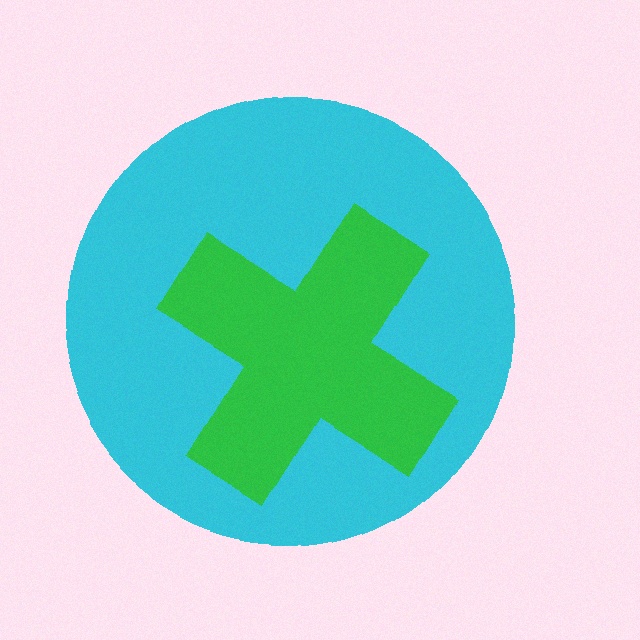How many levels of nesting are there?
2.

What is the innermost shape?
The green cross.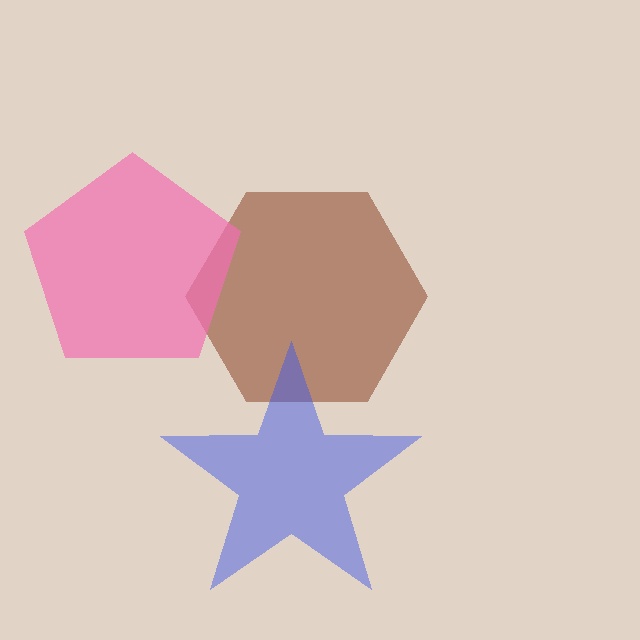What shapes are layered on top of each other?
The layered shapes are: a brown hexagon, a blue star, a pink pentagon.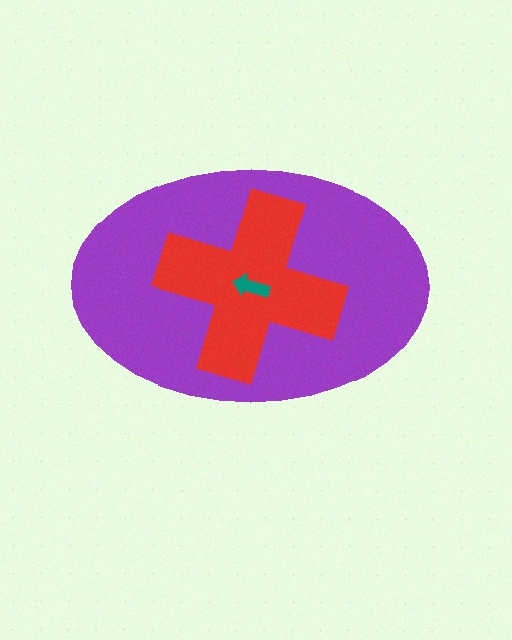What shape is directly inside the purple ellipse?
The red cross.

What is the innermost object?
The teal arrow.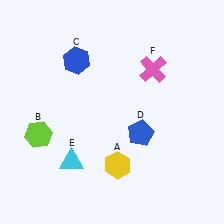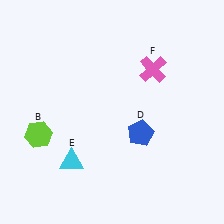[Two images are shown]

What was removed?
The blue hexagon (C), the yellow hexagon (A) were removed in Image 2.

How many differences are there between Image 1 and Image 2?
There are 2 differences between the two images.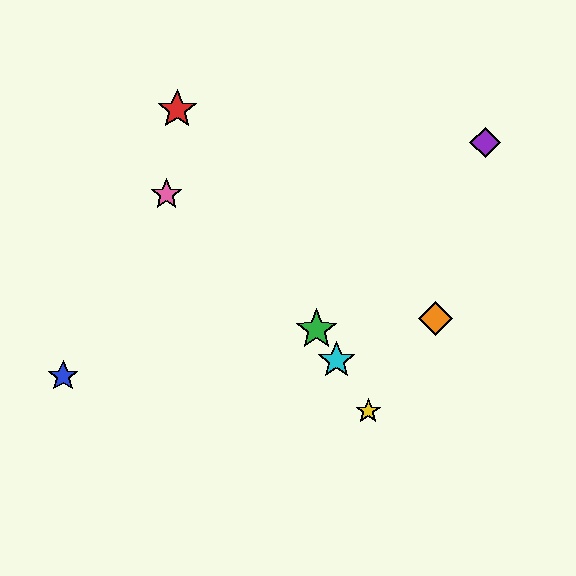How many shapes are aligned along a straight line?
4 shapes (the red star, the green star, the yellow star, the cyan star) are aligned along a straight line.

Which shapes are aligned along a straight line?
The red star, the green star, the yellow star, the cyan star are aligned along a straight line.